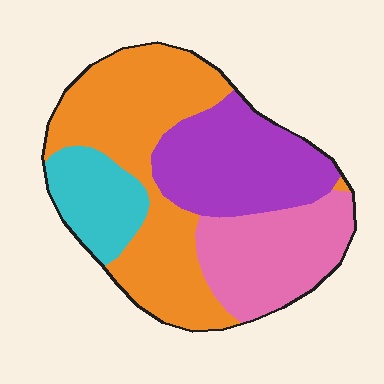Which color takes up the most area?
Orange, at roughly 40%.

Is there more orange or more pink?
Orange.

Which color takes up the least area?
Cyan, at roughly 15%.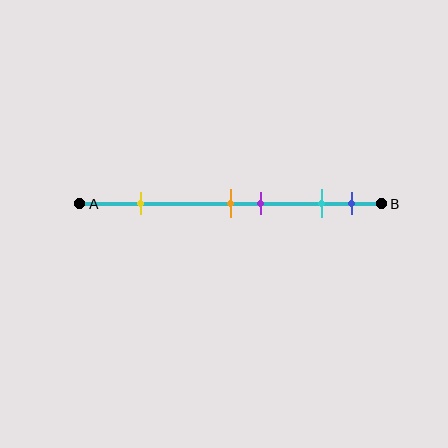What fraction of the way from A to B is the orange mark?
The orange mark is approximately 50% (0.5) of the way from A to B.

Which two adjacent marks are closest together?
The orange and purple marks are the closest adjacent pair.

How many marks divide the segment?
There are 5 marks dividing the segment.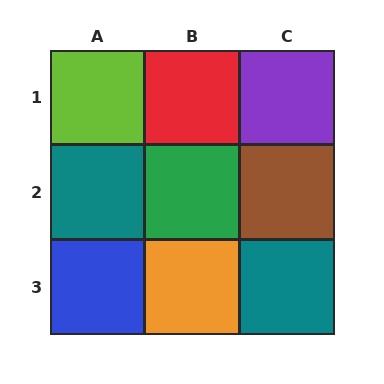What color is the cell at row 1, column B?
Red.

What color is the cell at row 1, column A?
Lime.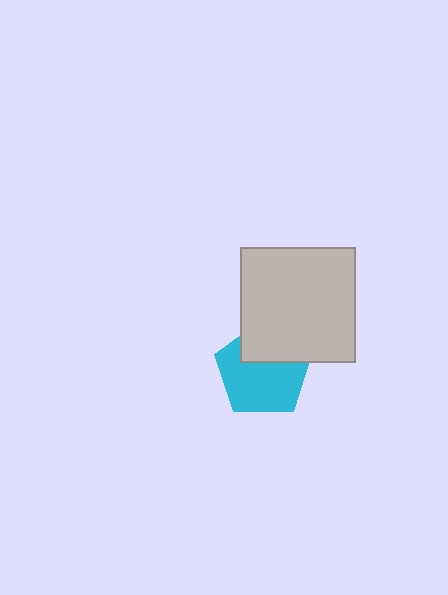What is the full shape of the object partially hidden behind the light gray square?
The partially hidden object is a cyan pentagon.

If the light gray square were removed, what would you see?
You would see the complete cyan pentagon.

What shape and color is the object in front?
The object in front is a light gray square.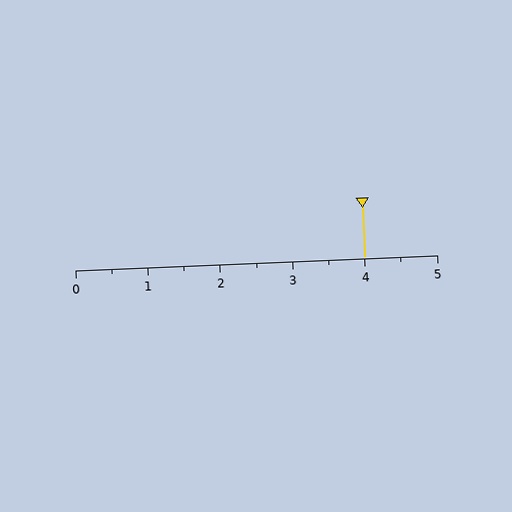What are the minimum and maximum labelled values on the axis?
The axis runs from 0 to 5.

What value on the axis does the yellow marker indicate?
The marker indicates approximately 4.